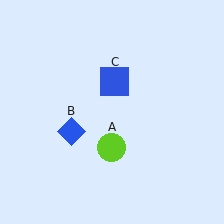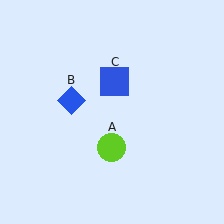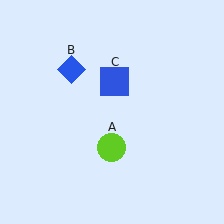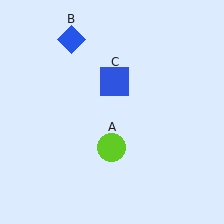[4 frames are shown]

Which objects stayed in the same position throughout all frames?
Lime circle (object A) and blue square (object C) remained stationary.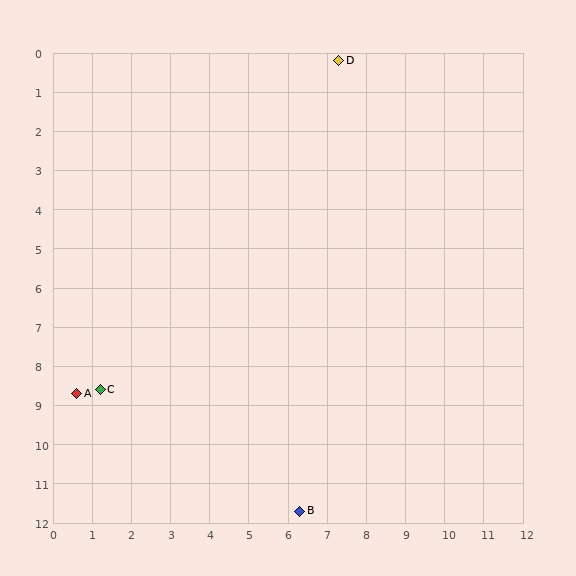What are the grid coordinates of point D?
Point D is at approximately (7.3, 0.2).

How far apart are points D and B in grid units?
Points D and B are about 11.5 grid units apart.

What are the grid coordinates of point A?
Point A is at approximately (0.6, 8.7).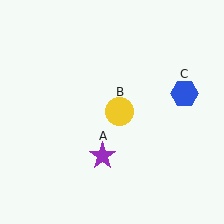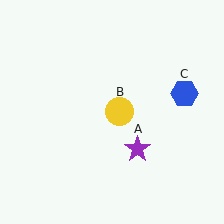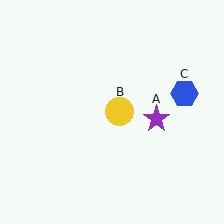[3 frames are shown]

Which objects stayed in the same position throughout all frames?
Yellow circle (object B) and blue hexagon (object C) remained stationary.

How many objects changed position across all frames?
1 object changed position: purple star (object A).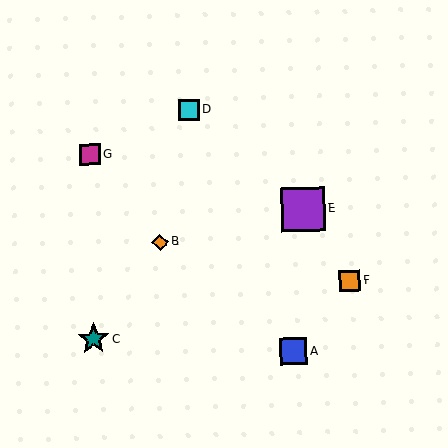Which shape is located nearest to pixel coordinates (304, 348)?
The blue square (labeled A) at (293, 351) is nearest to that location.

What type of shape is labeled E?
Shape E is a purple square.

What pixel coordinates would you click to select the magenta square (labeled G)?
Click at (90, 154) to select the magenta square G.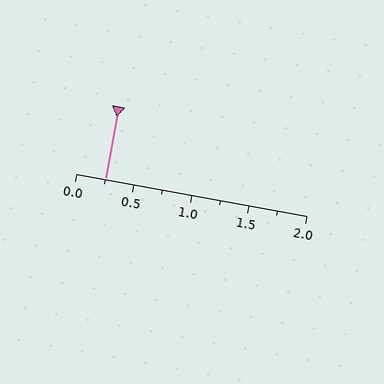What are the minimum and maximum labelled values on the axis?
The axis runs from 0.0 to 2.0.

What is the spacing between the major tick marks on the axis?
The major ticks are spaced 0.5 apart.